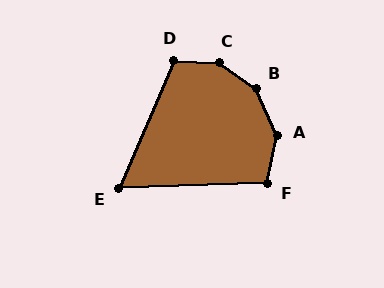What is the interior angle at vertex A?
Approximately 146 degrees (obtuse).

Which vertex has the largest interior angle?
C, at approximately 149 degrees.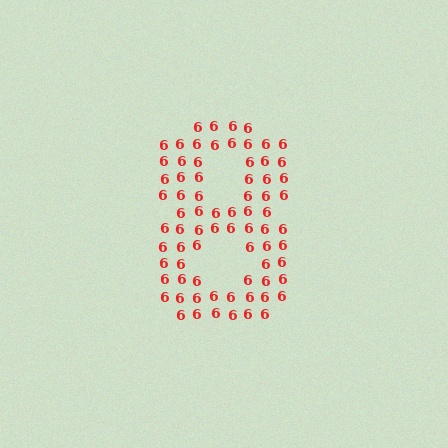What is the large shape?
The large shape is the digit 8.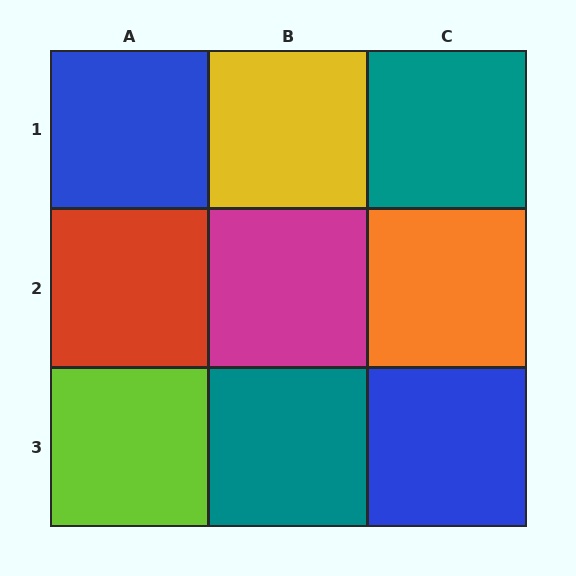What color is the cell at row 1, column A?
Blue.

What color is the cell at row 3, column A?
Lime.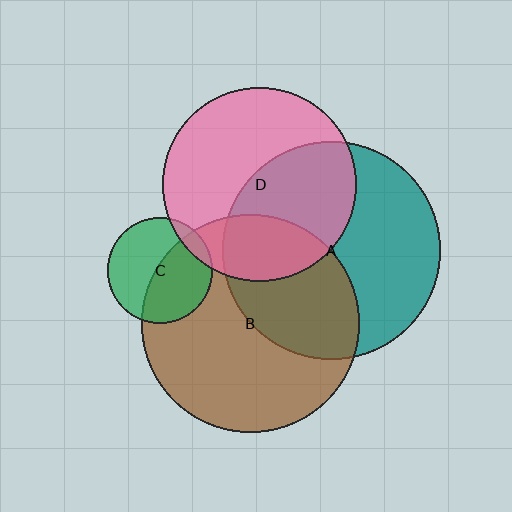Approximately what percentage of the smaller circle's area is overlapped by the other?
Approximately 10%.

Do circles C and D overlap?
Yes.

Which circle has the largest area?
Circle A (teal).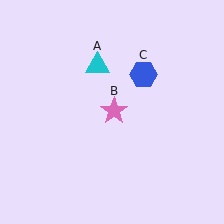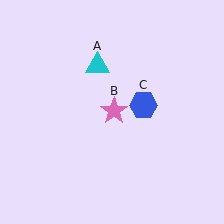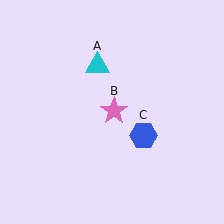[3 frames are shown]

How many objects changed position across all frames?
1 object changed position: blue hexagon (object C).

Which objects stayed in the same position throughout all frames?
Cyan triangle (object A) and pink star (object B) remained stationary.